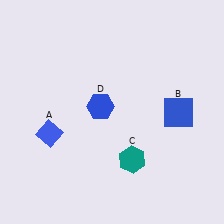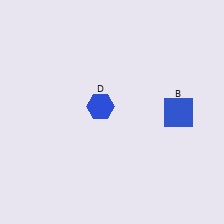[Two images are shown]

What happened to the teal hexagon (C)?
The teal hexagon (C) was removed in Image 2. It was in the bottom-right area of Image 1.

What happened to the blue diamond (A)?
The blue diamond (A) was removed in Image 2. It was in the bottom-left area of Image 1.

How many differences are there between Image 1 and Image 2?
There are 2 differences between the two images.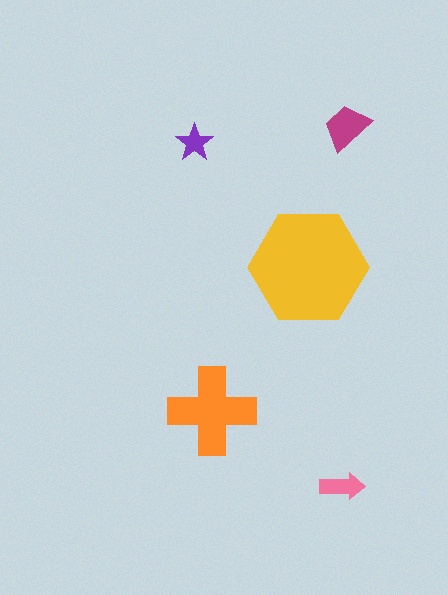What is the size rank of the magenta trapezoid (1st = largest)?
3rd.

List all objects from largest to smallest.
The yellow hexagon, the orange cross, the magenta trapezoid, the pink arrow, the purple star.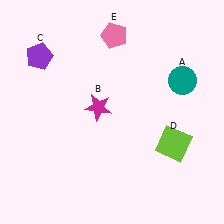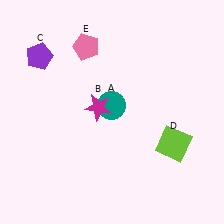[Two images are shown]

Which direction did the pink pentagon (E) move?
The pink pentagon (E) moved left.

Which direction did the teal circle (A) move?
The teal circle (A) moved left.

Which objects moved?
The objects that moved are: the teal circle (A), the pink pentagon (E).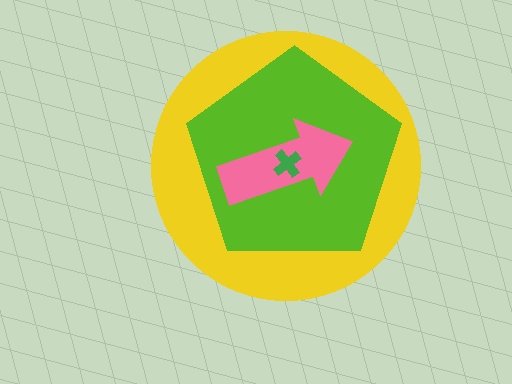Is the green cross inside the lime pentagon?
Yes.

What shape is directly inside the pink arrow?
The green cross.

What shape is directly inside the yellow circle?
The lime pentagon.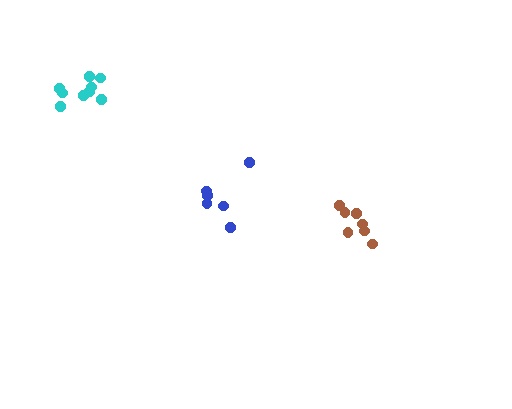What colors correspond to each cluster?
The clusters are colored: blue, brown, cyan.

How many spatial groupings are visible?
There are 3 spatial groupings.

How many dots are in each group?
Group 1: 6 dots, Group 2: 7 dots, Group 3: 9 dots (22 total).